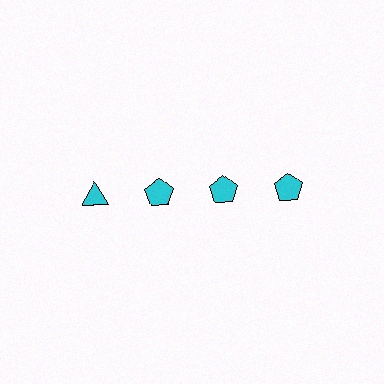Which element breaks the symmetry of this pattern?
The cyan triangle in the top row, leftmost column breaks the symmetry. All other shapes are cyan pentagons.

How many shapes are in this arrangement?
There are 4 shapes arranged in a grid pattern.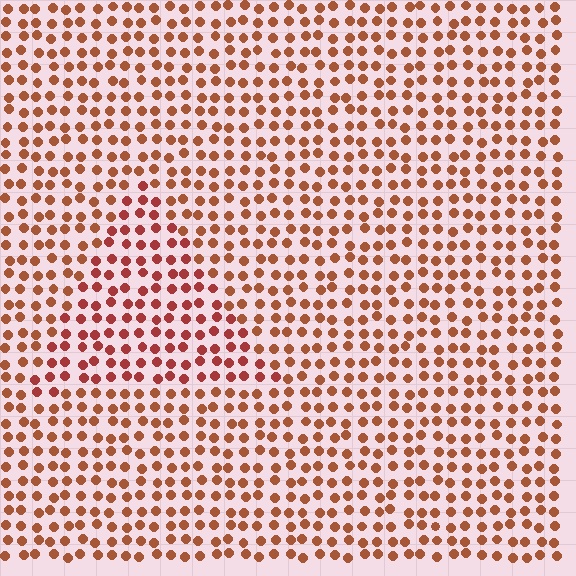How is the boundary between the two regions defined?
The boundary is defined purely by a slight shift in hue (about 19 degrees). Spacing, size, and orientation are identical on both sides.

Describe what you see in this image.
The image is filled with small brown elements in a uniform arrangement. A triangle-shaped region is visible where the elements are tinted to a slightly different hue, forming a subtle color boundary.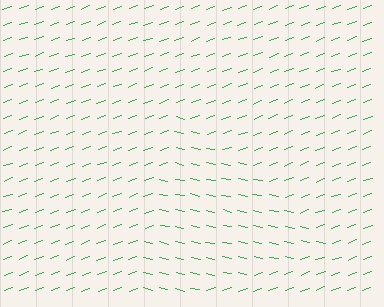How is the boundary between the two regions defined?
The boundary is defined purely by a change in line orientation (approximately 32 degrees difference). All lines are the same color and thickness.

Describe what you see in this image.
The image is filled with small green line segments. A triangle region in the image has lines oriented differently from the surrounding lines, creating a visible texture boundary.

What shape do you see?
I see a triangle.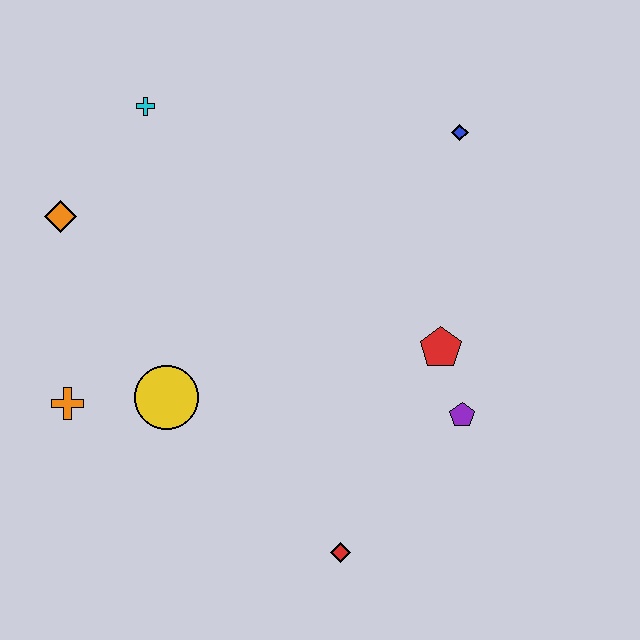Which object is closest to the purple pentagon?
The red pentagon is closest to the purple pentagon.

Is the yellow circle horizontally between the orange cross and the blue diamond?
Yes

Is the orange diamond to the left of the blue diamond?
Yes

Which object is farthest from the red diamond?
The cyan cross is farthest from the red diamond.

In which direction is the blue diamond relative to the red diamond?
The blue diamond is above the red diamond.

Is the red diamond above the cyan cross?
No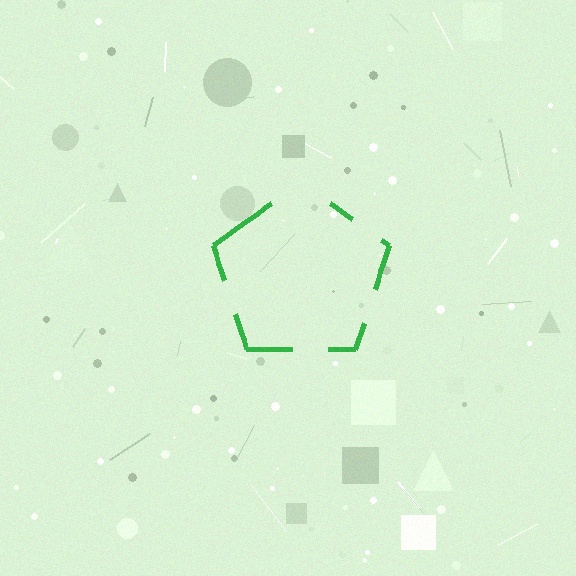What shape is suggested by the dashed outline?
The dashed outline suggests a pentagon.